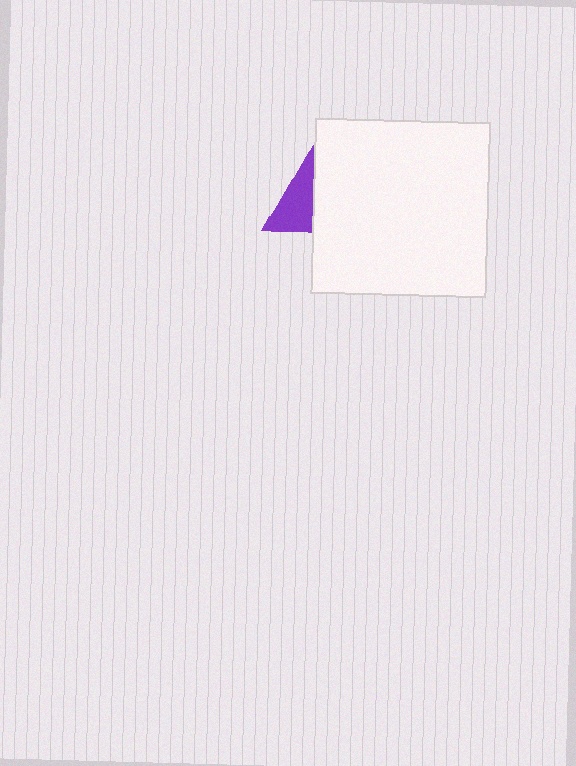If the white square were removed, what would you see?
You would see the complete purple triangle.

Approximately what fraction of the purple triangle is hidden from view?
Roughly 68% of the purple triangle is hidden behind the white square.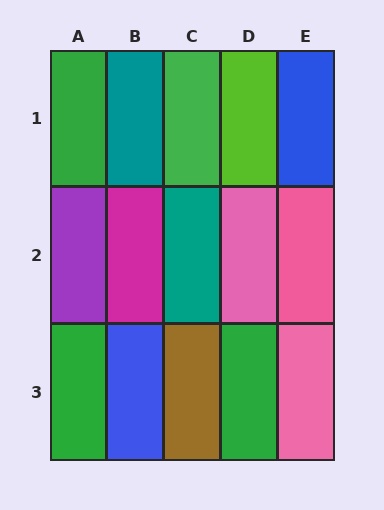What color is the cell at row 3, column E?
Pink.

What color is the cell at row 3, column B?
Blue.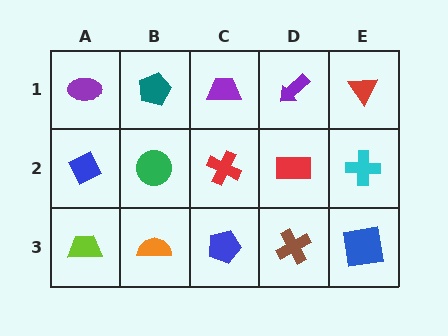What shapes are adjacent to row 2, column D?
A purple arrow (row 1, column D), a brown cross (row 3, column D), a red cross (row 2, column C), a cyan cross (row 2, column E).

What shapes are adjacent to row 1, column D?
A red rectangle (row 2, column D), a purple trapezoid (row 1, column C), a red triangle (row 1, column E).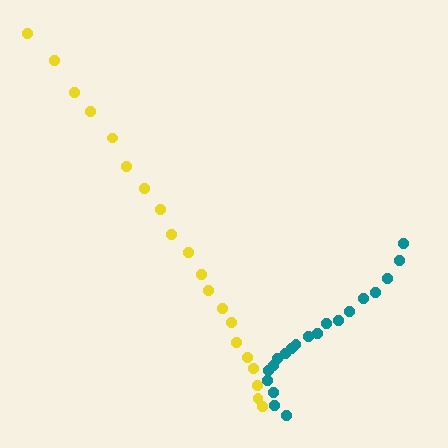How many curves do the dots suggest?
There are 2 distinct paths.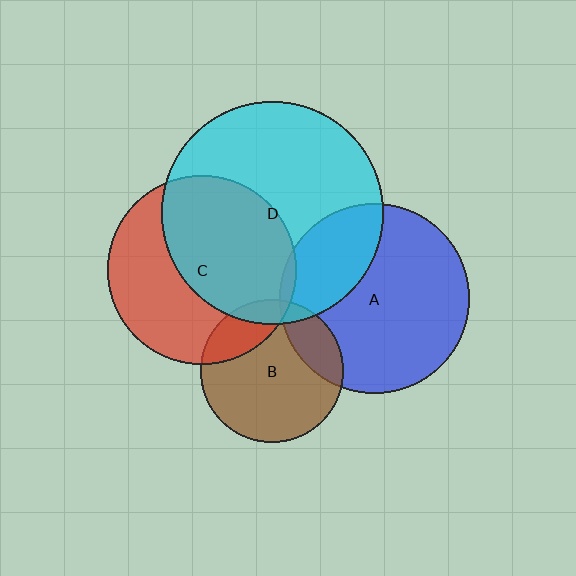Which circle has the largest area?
Circle D (cyan).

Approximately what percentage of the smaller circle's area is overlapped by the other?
Approximately 20%.